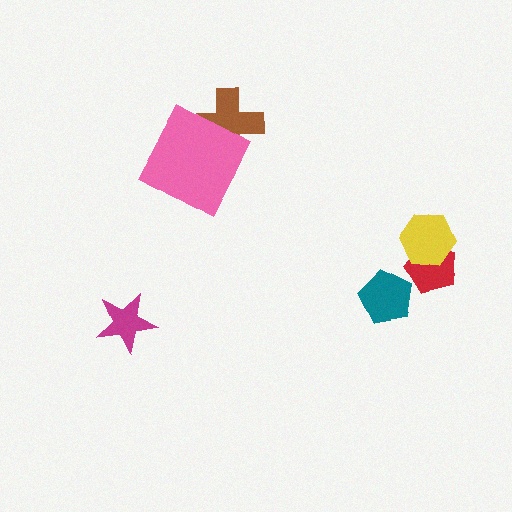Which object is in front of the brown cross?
The pink square is in front of the brown cross.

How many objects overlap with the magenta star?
0 objects overlap with the magenta star.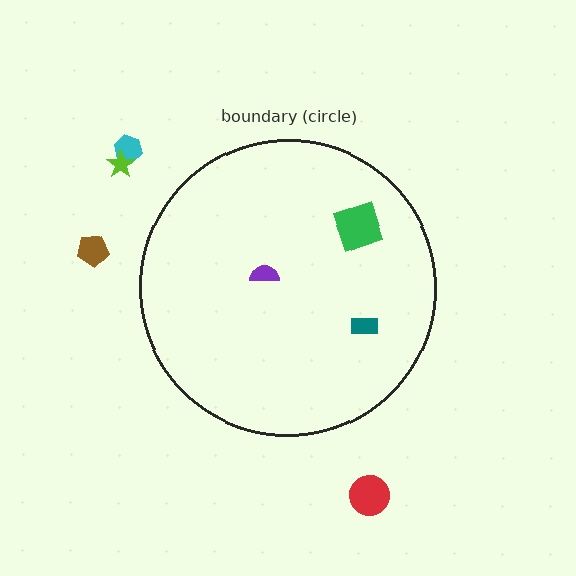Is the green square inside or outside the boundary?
Inside.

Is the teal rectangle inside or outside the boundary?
Inside.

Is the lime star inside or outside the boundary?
Outside.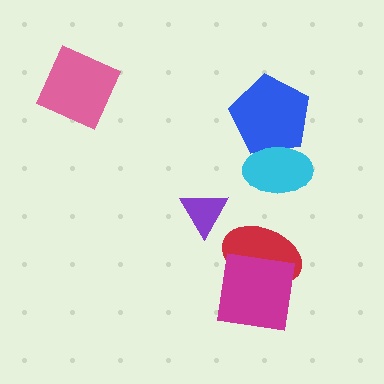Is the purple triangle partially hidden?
No, no other shape covers it.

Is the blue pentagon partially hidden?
Yes, it is partially covered by another shape.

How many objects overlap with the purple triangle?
0 objects overlap with the purple triangle.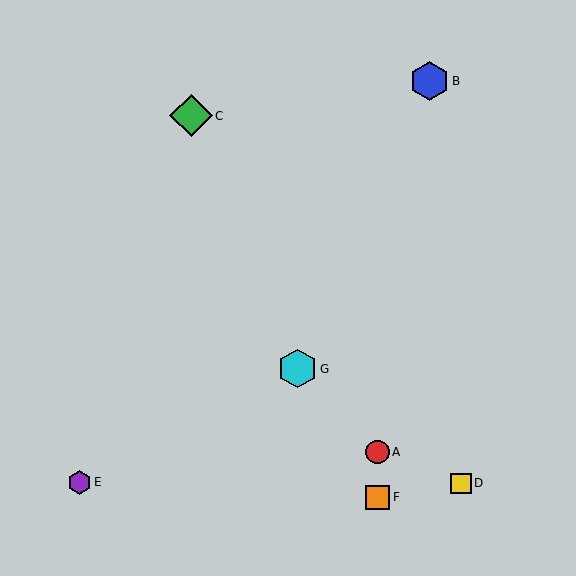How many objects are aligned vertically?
2 objects (A, F) are aligned vertically.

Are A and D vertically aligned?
No, A is at x≈377 and D is at x≈461.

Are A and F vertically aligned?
Yes, both are at x≈377.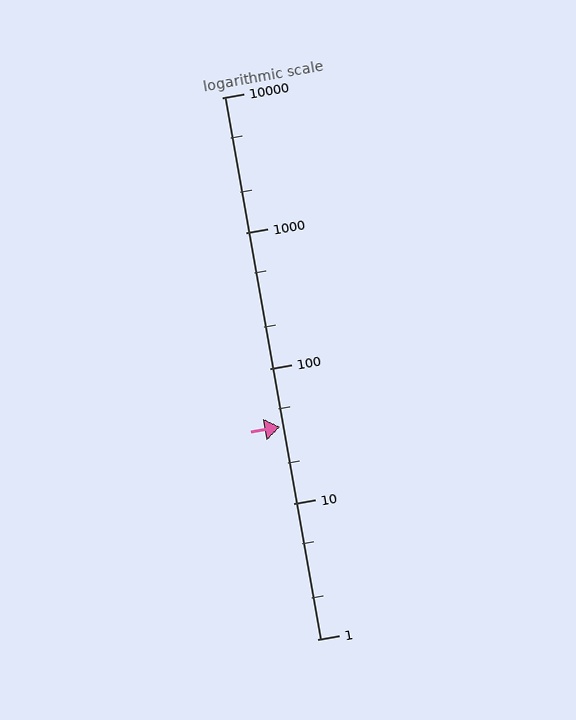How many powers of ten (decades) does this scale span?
The scale spans 4 decades, from 1 to 10000.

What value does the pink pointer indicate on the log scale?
The pointer indicates approximately 37.